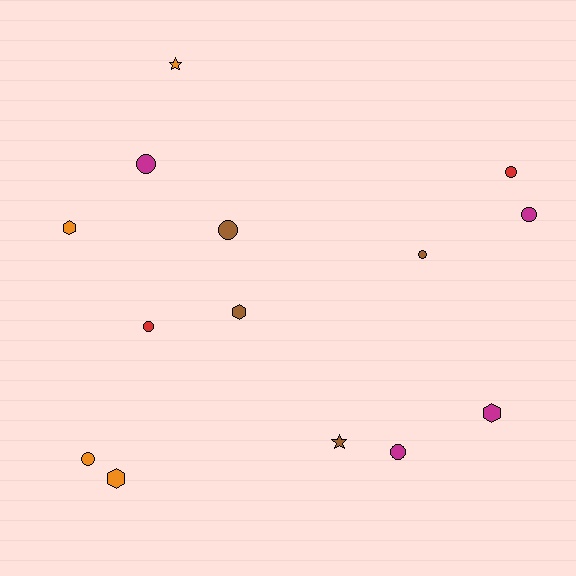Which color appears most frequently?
Orange, with 4 objects.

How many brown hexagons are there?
There is 1 brown hexagon.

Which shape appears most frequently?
Circle, with 8 objects.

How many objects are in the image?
There are 14 objects.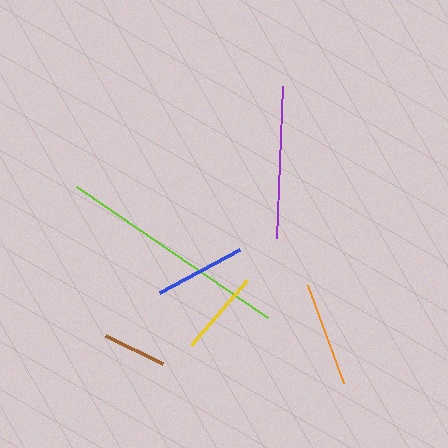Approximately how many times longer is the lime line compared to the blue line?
The lime line is approximately 2.6 times the length of the blue line.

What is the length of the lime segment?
The lime segment is approximately 232 pixels long.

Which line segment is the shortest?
The brown line is the shortest at approximately 63 pixels.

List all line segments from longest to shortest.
From longest to shortest: lime, purple, orange, blue, yellow, brown.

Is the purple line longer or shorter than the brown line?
The purple line is longer than the brown line.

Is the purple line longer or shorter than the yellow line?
The purple line is longer than the yellow line.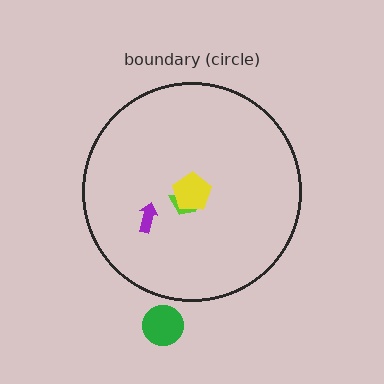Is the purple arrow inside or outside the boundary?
Inside.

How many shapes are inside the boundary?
3 inside, 1 outside.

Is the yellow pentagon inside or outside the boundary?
Inside.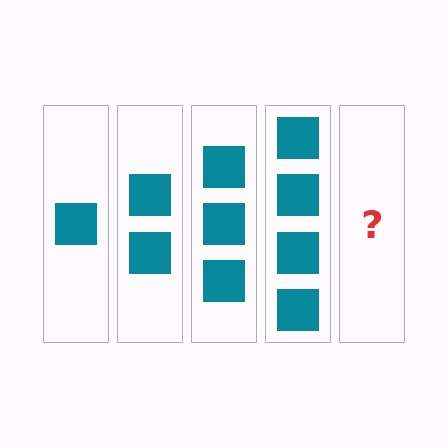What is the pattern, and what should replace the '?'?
The pattern is that each step adds one more square. The '?' should be 5 squares.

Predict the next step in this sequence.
The next step is 5 squares.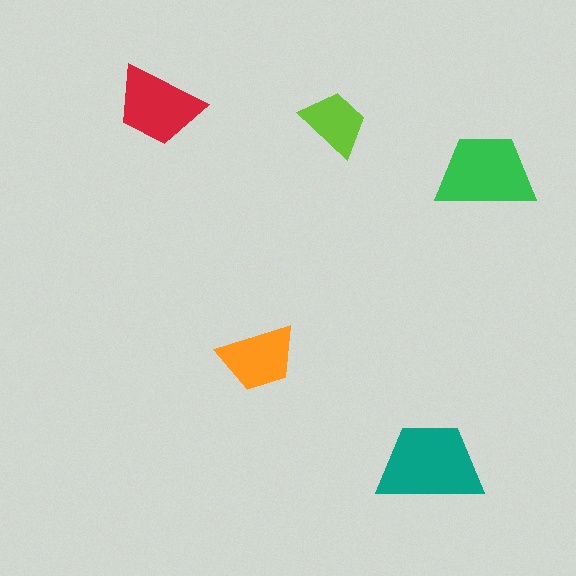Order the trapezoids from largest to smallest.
the teal one, the green one, the red one, the orange one, the lime one.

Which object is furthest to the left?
The red trapezoid is leftmost.